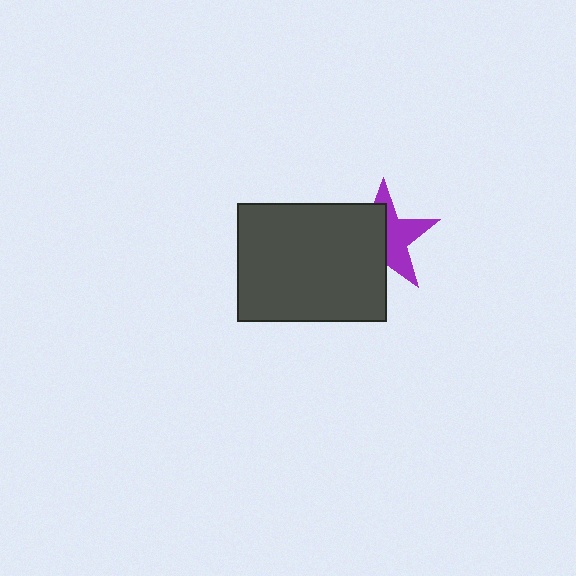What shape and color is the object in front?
The object in front is a dark gray rectangle.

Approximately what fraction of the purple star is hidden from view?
Roughly 53% of the purple star is hidden behind the dark gray rectangle.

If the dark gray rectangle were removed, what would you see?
You would see the complete purple star.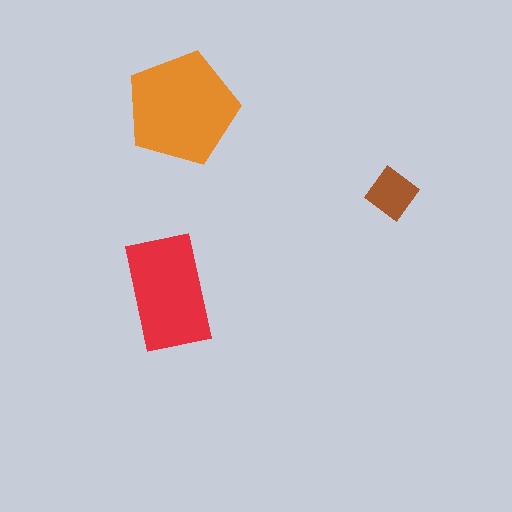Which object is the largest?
The orange pentagon.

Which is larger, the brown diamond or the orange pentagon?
The orange pentagon.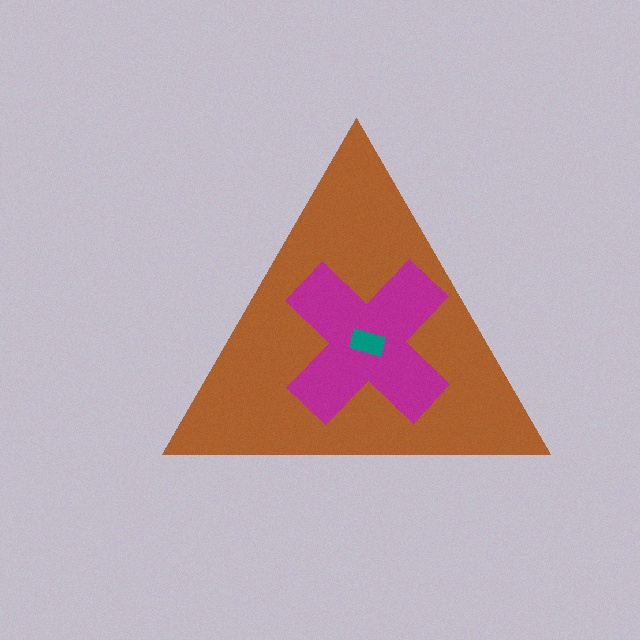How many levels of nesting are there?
3.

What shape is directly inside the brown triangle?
The magenta cross.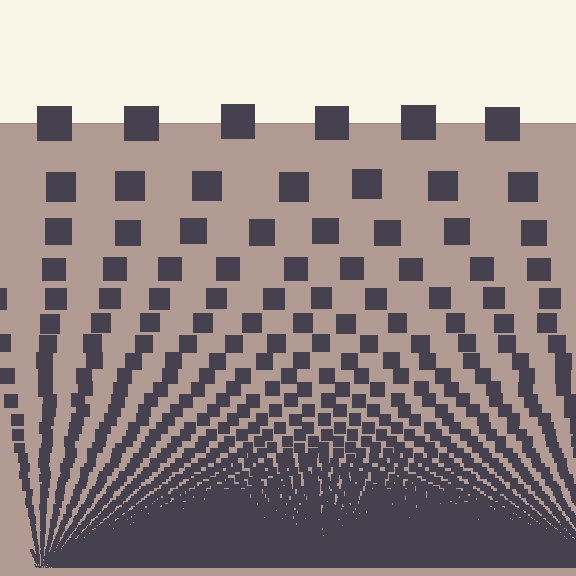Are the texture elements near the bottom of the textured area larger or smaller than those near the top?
Smaller. The gradient is inverted — elements near the bottom are smaller and denser.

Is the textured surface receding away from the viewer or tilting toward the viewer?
The surface appears to tilt toward the viewer. Texture elements get larger and sparser toward the top.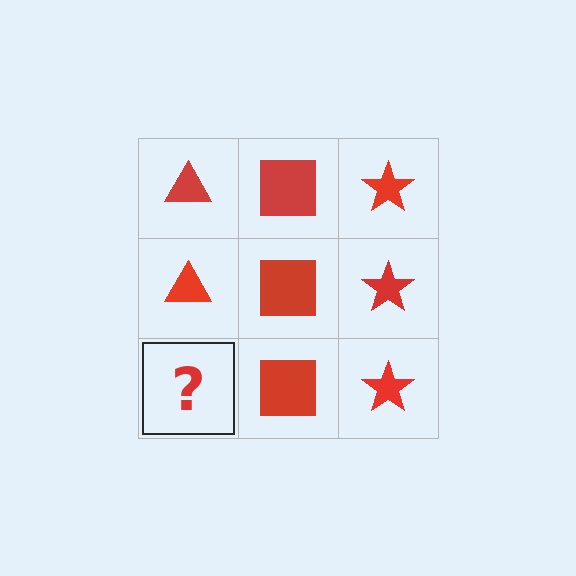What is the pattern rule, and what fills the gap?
The rule is that each column has a consistent shape. The gap should be filled with a red triangle.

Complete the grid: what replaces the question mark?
The question mark should be replaced with a red triangle.